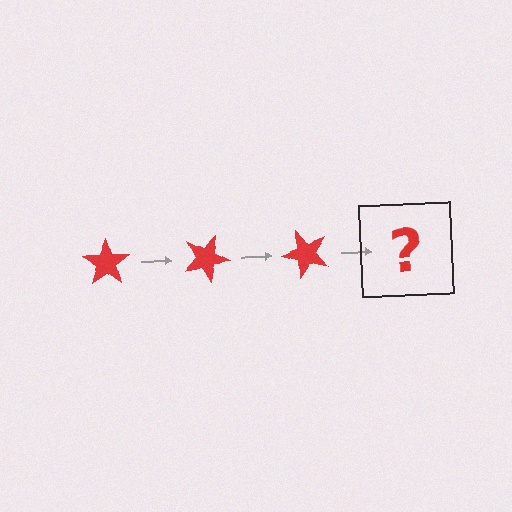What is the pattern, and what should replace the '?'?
The pattern is that the star rotates 25 degrees each step. The '?' should be a red star rotated 75 degrees.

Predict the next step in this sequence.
The next step is a red star rotated 75 degrees.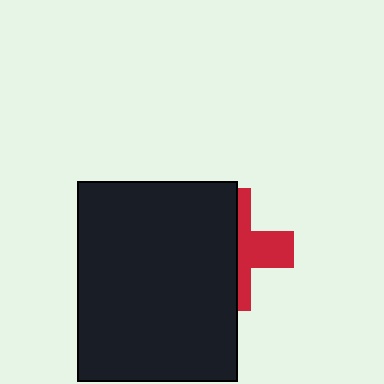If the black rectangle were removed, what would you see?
You would see the complete red cross.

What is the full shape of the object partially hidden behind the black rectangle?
The partially hidden object is a red cross.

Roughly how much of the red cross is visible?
A small part of it is visible (roughly 42%).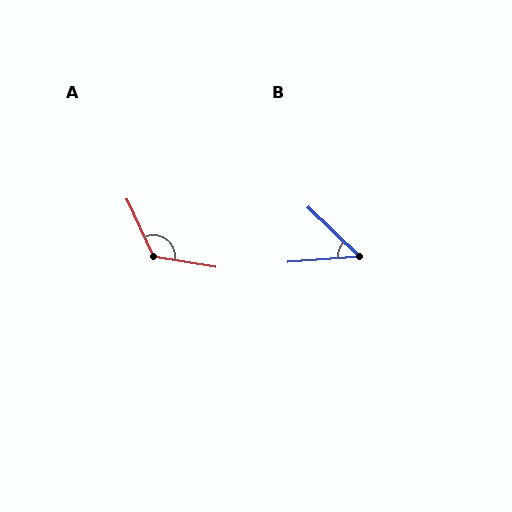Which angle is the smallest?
B, at approximately 48 degrees.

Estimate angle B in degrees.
Approximately 48 degrees.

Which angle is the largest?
A, at approximately 124 degrees.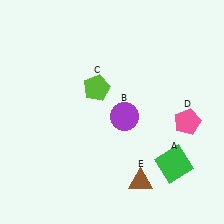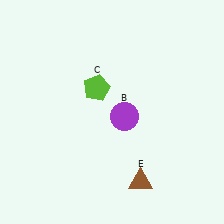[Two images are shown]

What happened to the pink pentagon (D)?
The pink pentagon (D) was removed in Image 2. It was in the bottom-right area of Image 1.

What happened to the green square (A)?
The green square (A) was removed in Image 2. It was in the bottom-right area of Image 1.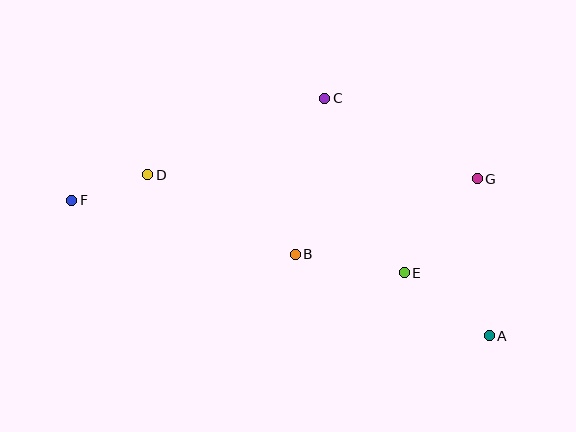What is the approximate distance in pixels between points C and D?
The distance between C and D is approximately 193 pixels.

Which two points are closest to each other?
Points D and F are closest to each other.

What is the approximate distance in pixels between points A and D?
The distance between A and D is approximately 378 pixels.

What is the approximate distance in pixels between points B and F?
The distance between B and F is approximately 230 pixels.